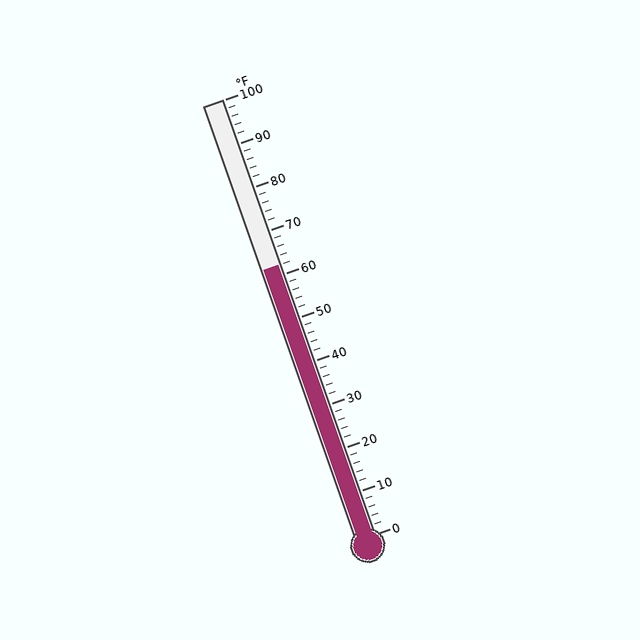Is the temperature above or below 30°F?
The temperature is above 30°F.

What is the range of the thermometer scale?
The thermometer scale ranges from 0°F to 100°F.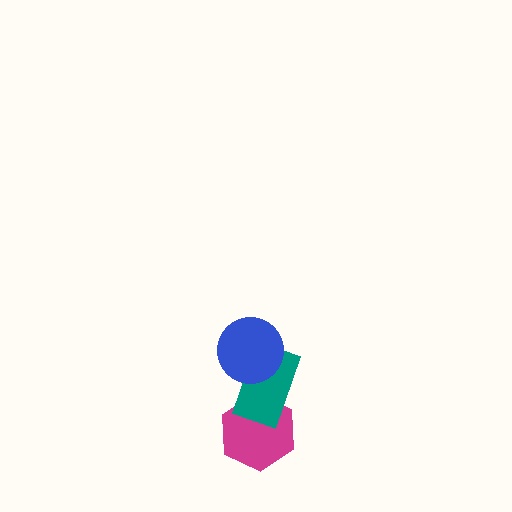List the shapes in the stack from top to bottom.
From top to bottom: the blue circle, the teal rectangle, the magenta hexagon.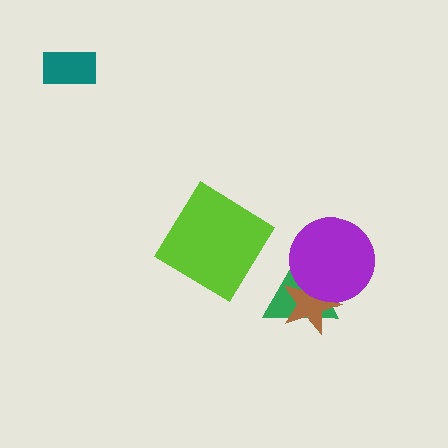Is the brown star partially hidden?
Yes, it is partially covered by another shape.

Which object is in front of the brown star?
The purple circle is in front of the brown star.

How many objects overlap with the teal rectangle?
0 objects overlap with the teal rectangle.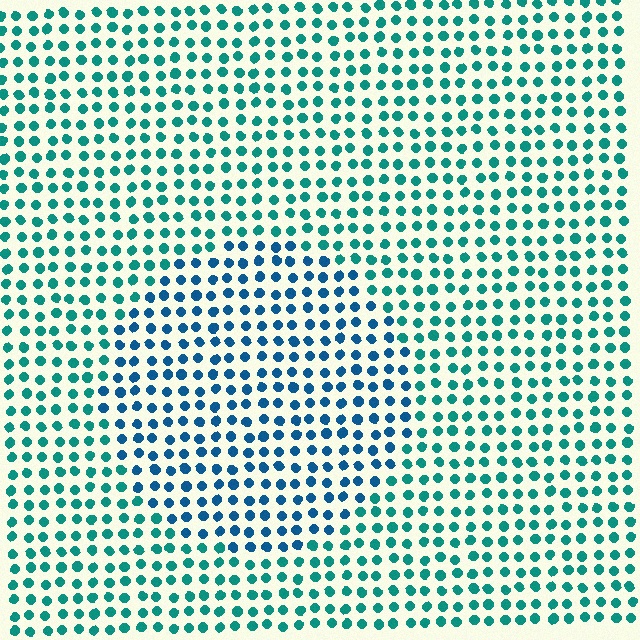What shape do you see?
I see a circle.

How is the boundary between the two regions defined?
The boundary is defined purely by a slight shift in hue (about 33 degrees). Spacing, size, and orientation are identical on both sides.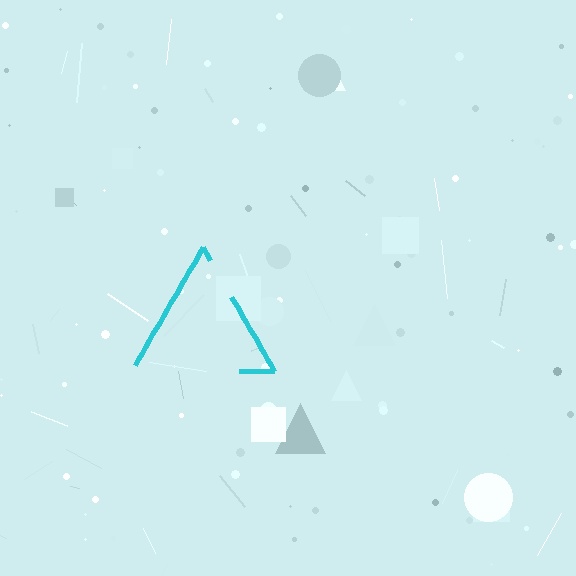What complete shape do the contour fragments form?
The contour fragments form a triangle.